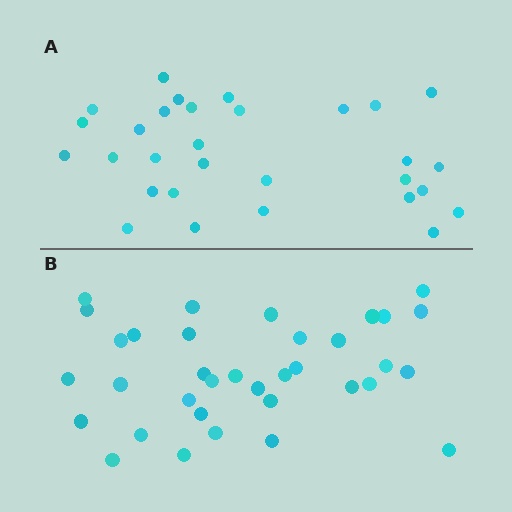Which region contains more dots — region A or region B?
Region B (the bottom region) has more dots.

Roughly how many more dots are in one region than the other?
Region B has about 5 more dots than region A.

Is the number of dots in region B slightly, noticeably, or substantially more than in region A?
Region B has only slightly more — the two regions are fairly close. The ratio is roughly 1.2 to 1.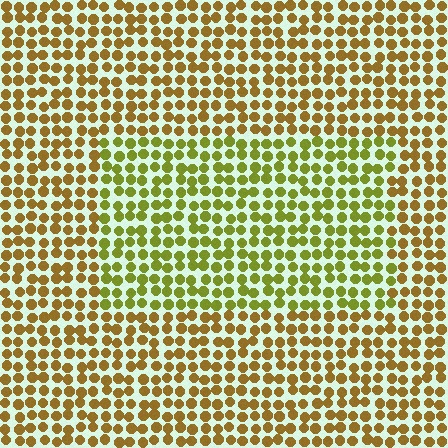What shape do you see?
I see a rectangle.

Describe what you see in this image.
The image is filled with small brown elements in a uniform arrangement. A rectangle-shaped region is visible where the elements are tinted to a slightly different hue, forming a subtle color boundary.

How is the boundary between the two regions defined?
The boundary is defined purely by a slight shift in hue (about 34 degrees). Spacing, size, and orientation are identical on both sides.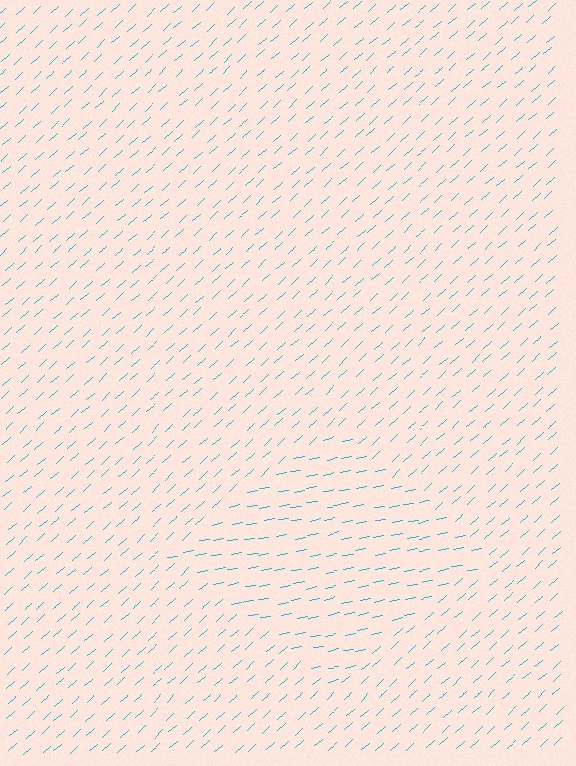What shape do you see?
I see a diamond.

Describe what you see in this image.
The image is filled with small cyan line segments. A diamond region in the image has lines oriented differently from the surrounding lines, creating a visible texture boundary.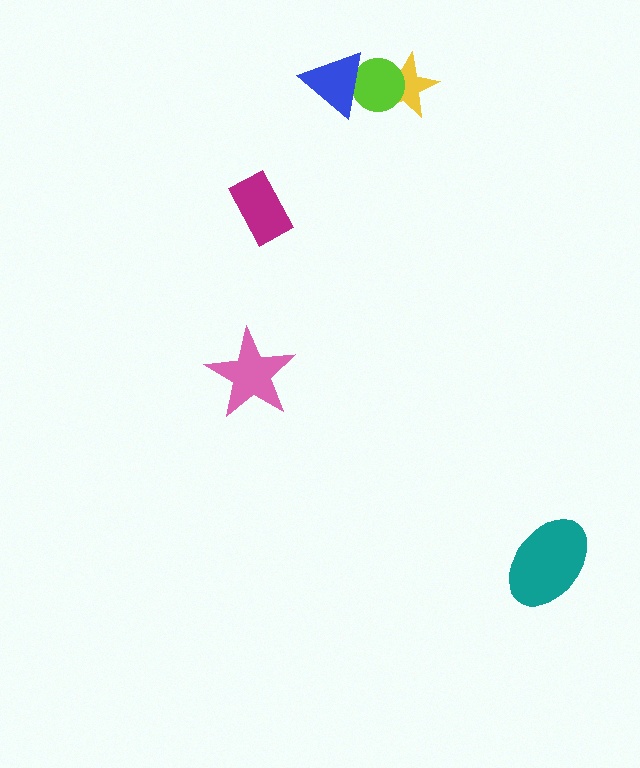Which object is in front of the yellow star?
The lime circle is in front of the yellow star.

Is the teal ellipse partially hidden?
No, no other shape covers it.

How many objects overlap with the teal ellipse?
0 objects overlap with the teal ellipse.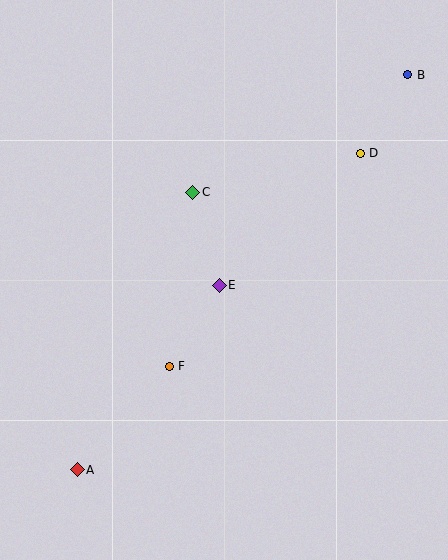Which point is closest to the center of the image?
Point E at (219, 285) is closest to the center.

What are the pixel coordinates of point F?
Point F is at (169, 366).